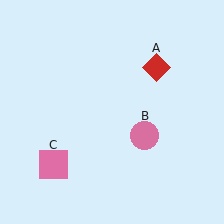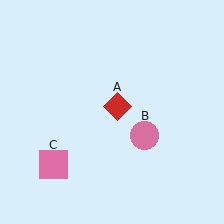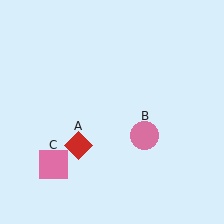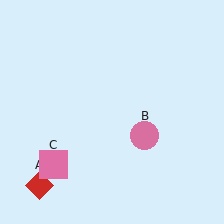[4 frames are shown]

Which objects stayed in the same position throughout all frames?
Pink circle (object B) and pink square (object C) remained stationary.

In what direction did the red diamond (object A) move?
The red diamond (object A) moved down and to the left.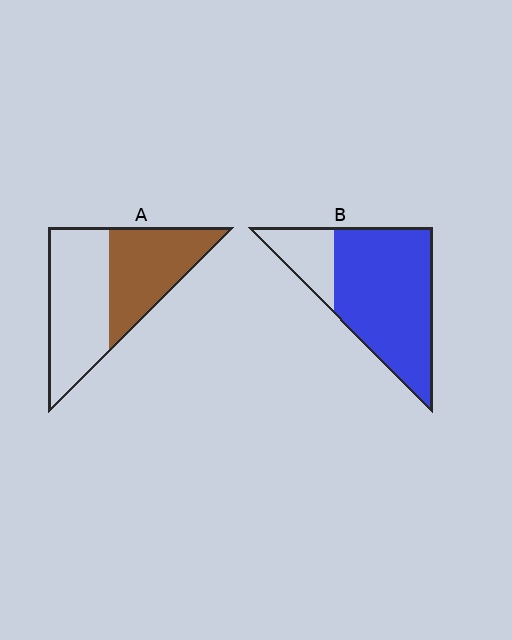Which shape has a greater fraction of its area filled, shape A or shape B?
Shape B.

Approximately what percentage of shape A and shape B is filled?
A is approximately 45% and B is approximately 80%.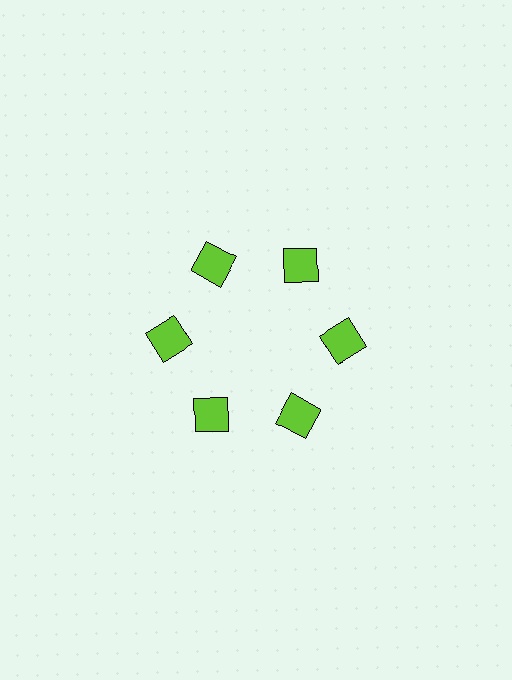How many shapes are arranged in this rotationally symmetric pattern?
There are 6 shapes, arranged in 6 groups of 1.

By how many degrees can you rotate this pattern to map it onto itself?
The pattern maps onto itself every 60 degrees of rotation.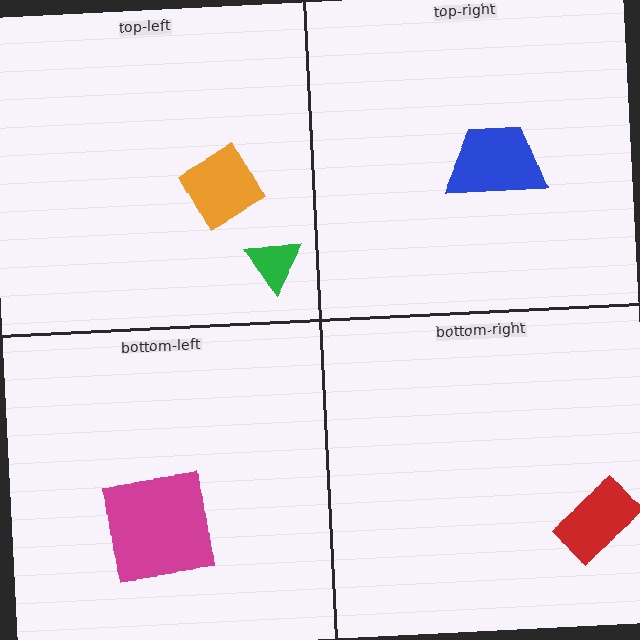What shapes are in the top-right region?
The blue trapezoid.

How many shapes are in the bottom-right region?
1.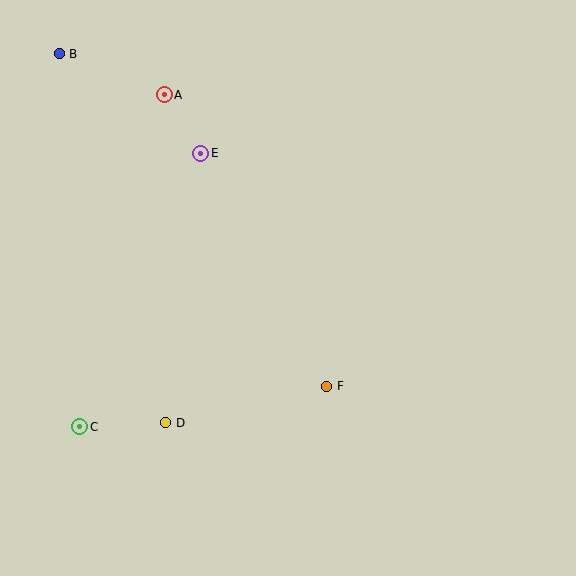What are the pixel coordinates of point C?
Point C is at (80, 427).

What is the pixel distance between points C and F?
The distance between C and F is 250 pixels.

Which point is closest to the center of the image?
Point F at (327, 386) is closest to the center.